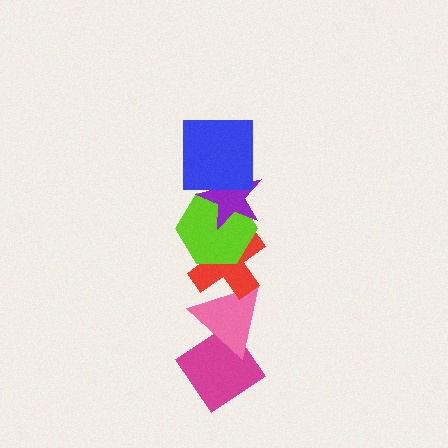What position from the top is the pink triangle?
The pink triangle is 5th from the top.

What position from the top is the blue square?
The blue square is 1st from the top.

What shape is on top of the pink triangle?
The red cross is on top of the pink triangle.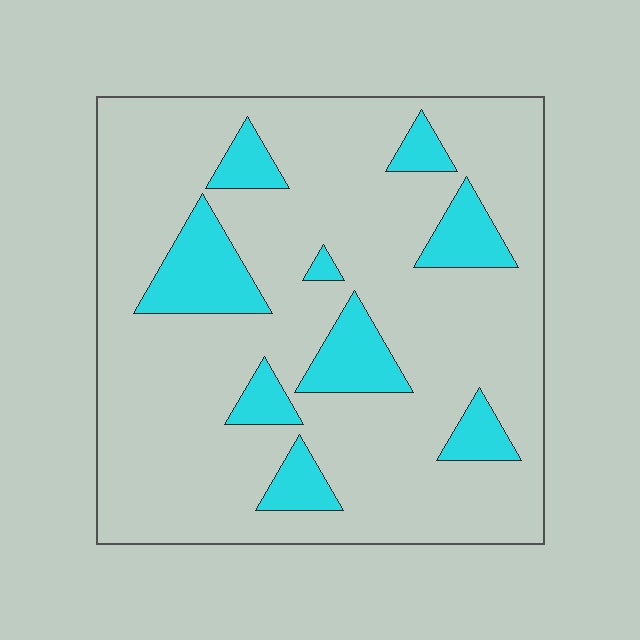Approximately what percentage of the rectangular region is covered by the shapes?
Approximately 20%.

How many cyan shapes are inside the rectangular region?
9.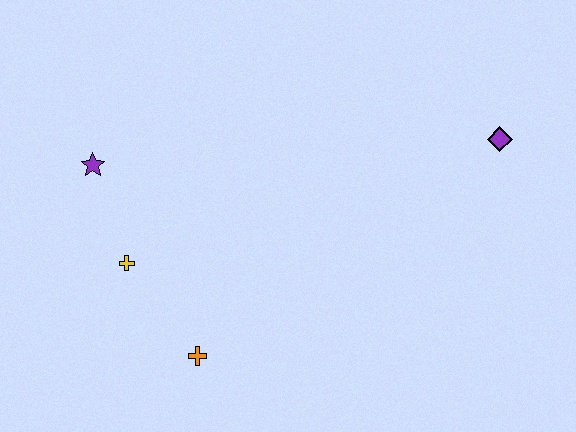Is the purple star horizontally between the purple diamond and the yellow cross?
No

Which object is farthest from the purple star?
The purple diamond is farthest from the purple star.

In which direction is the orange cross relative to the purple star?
The orange cross is below the purple star.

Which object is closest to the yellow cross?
The purple star is closest to the yellow cross.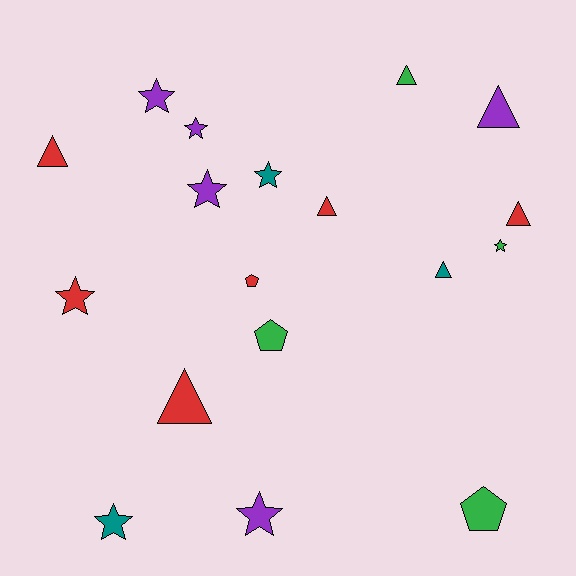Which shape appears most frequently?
Star, with 8 objects.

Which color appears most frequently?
Red, with 6 objects.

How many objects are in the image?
There are 18 objects.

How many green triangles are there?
There is 1 green triangle.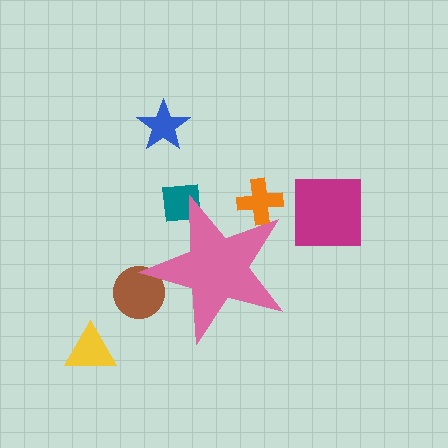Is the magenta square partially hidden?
No, the magenta square is fully visible.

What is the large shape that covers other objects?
A pink star.